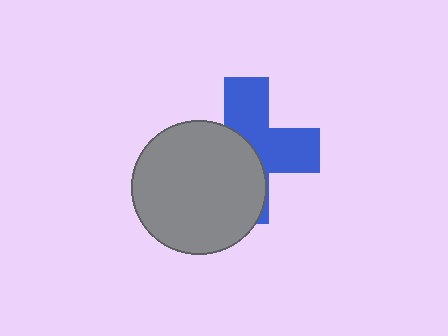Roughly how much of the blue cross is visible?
About half of it is visible (roughly 49%).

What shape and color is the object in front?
The object in front is a gray circle.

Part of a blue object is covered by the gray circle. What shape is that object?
It is a cross.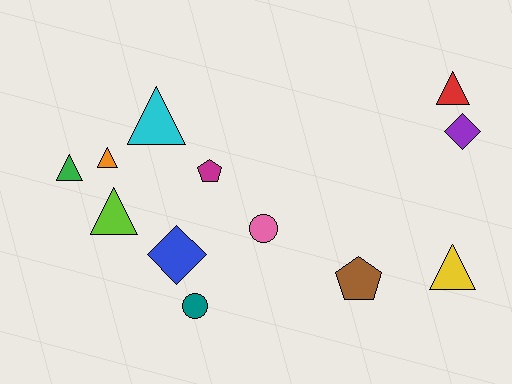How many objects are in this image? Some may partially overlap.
There are 12 objects.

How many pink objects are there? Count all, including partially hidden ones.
There is 1 pink object.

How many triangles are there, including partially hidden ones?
There are 6 triangles.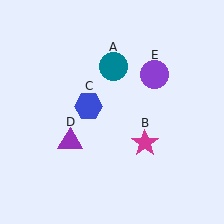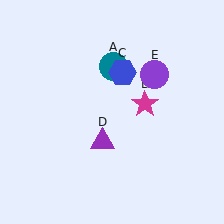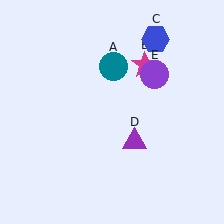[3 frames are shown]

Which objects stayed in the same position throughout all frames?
Teal circle (object A) and purple circle (object E) remained stationary.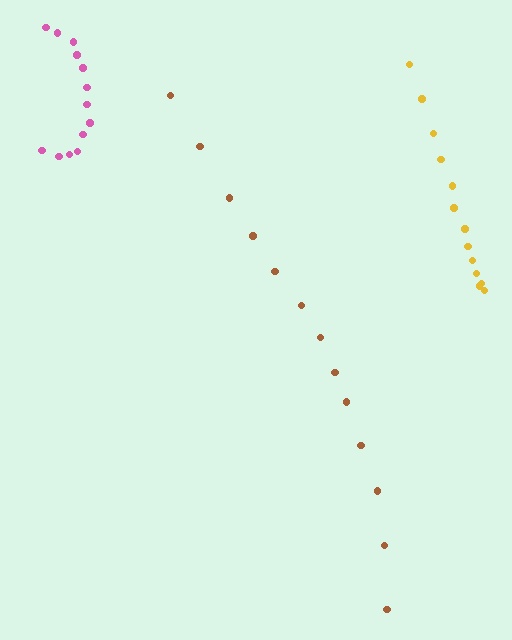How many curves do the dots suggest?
There are 3 distinct paths.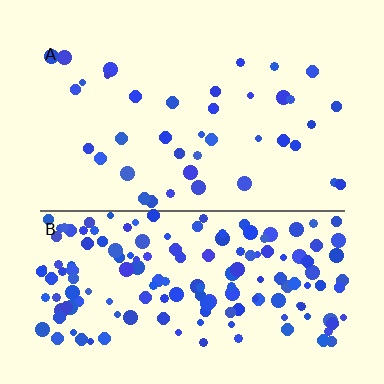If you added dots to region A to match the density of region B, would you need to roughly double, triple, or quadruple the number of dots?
Approximately quadruple.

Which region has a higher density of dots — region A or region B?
B (the bottom).